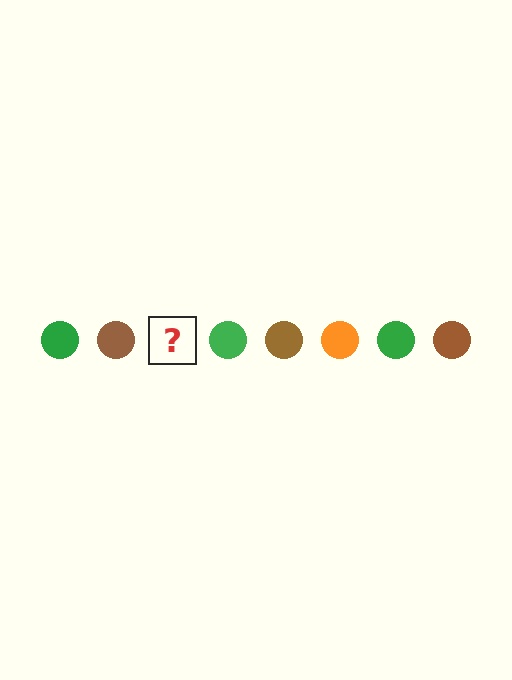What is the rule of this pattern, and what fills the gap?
The rule is that the pattern cycles through green, brown, orange circles. The gap should be filled with an orange circle.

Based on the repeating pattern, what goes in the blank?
The blank should be an orange circle.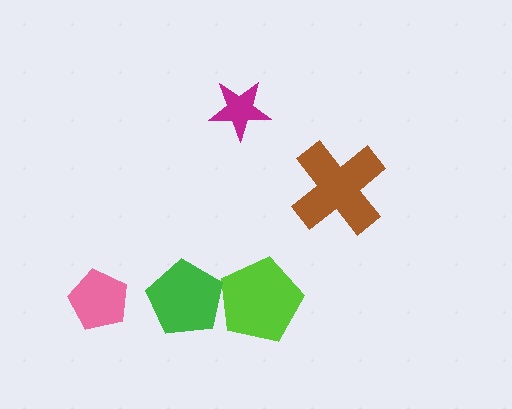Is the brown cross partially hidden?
No, no other shape covers it.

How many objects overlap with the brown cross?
0 objects overlap with the brown cross.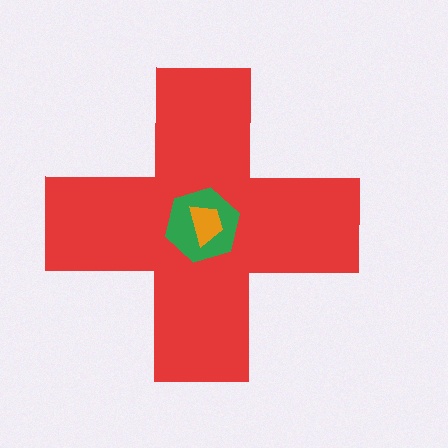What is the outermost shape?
The red cross.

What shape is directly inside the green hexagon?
The orange trapezoid.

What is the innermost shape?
The orange trapezoid.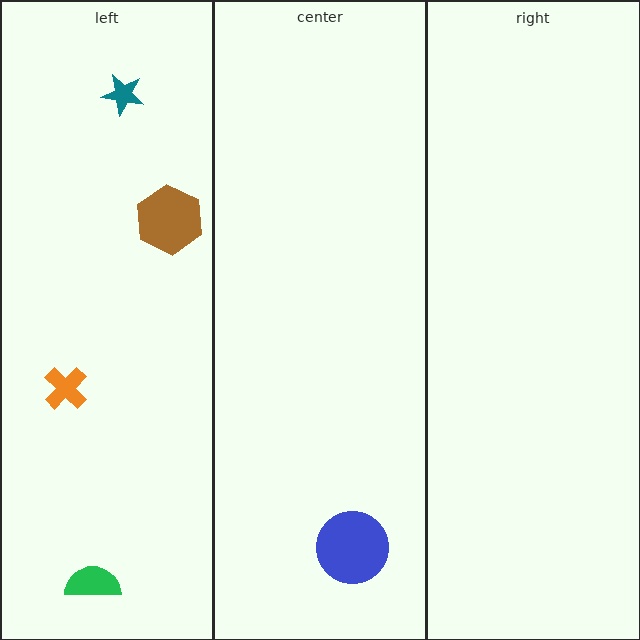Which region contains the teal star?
The left region.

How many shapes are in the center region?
1.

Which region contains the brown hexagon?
The left region.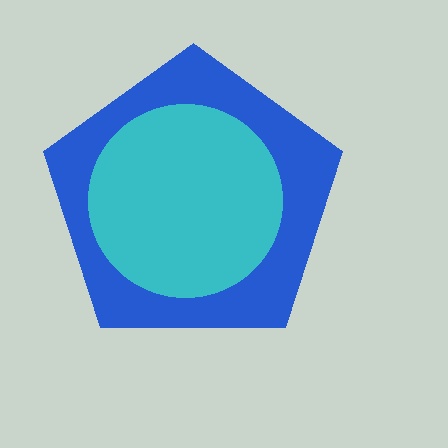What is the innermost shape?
The cyan circle.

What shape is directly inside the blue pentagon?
The cyan circle.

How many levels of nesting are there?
2.